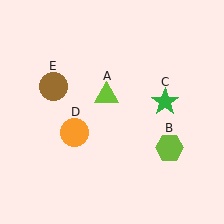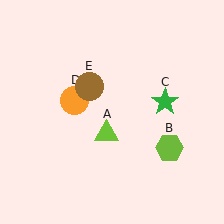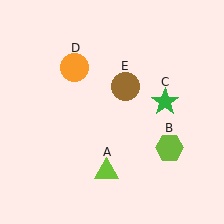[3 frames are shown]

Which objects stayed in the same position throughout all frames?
Lime hexagon (object B) and green star (object C) remained stationary.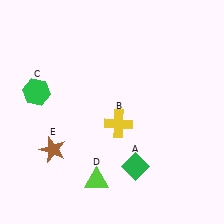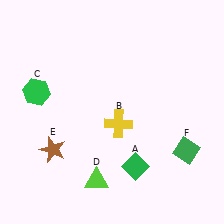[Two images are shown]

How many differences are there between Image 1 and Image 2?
There is 1 difference between the two images.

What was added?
A green diamond (F) was added in Image 2.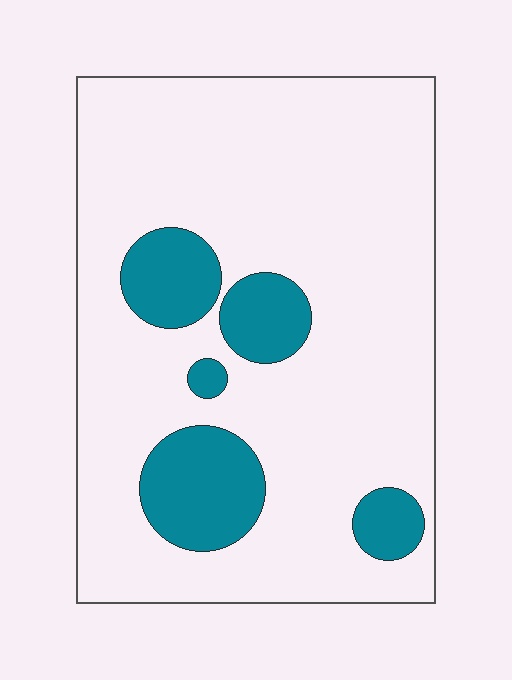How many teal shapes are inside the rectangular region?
5.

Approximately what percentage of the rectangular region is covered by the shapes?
Approximately 15%.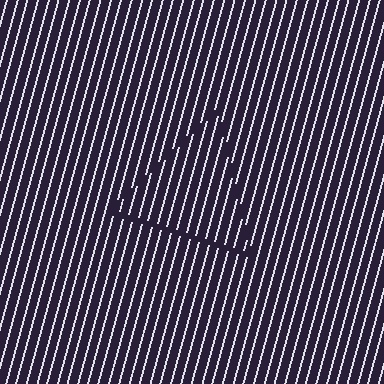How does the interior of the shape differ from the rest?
The interior of the shape contains the same grating, shifted by half a period — the contour is defined by the phase discontinuity where line-ends from the inner and outer gratings abut.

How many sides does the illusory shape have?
3 sides — the line-ends trace a triangle.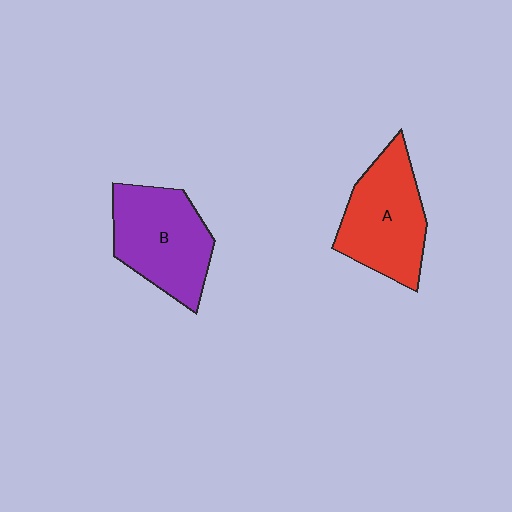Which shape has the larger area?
Shape B (purple).